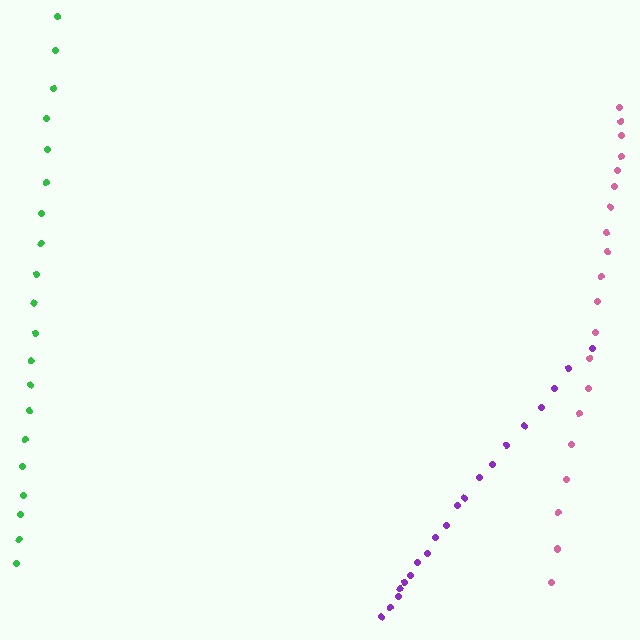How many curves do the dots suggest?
There are 3 distinct paths.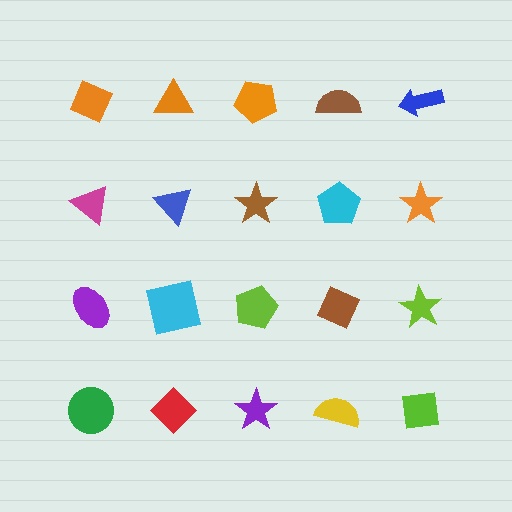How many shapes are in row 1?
5 shapes.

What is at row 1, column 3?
An orange pentagon.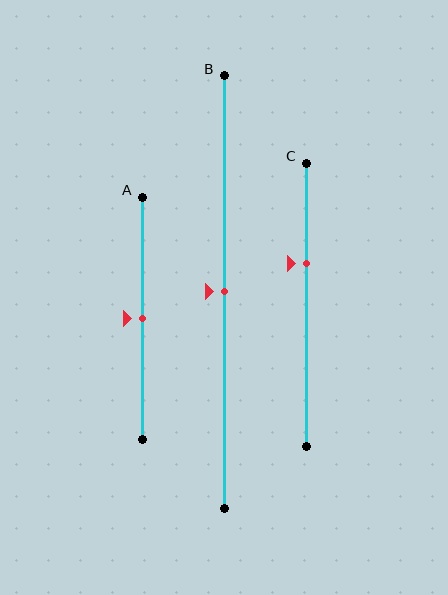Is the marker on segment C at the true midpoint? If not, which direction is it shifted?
No, the marker on segment C is shifted upward by about 15% of the segment length.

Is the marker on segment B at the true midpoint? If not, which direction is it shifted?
Yes, the marker on segment B is at the true midpoint.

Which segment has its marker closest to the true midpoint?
Segment A has its marker closest to the true midpoint.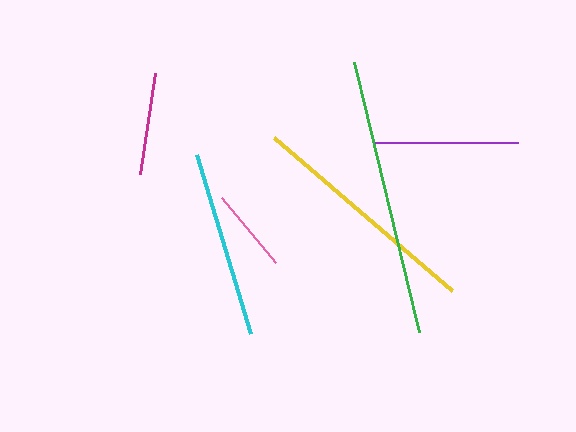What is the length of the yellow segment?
The yellow segment is approximately 235 pixels long.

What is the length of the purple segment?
The purple segment is approximately 145 pixels long.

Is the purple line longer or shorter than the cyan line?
The cyan line is longer than the purple line.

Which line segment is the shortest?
The pink line is the shortest at approximately 84 pixels.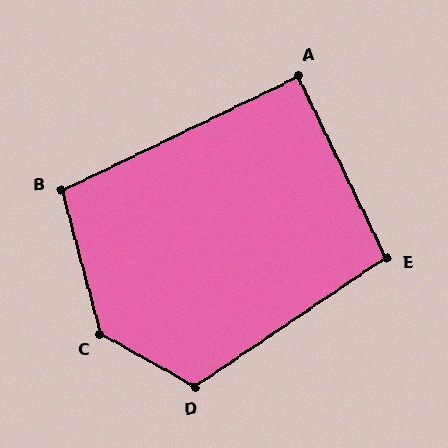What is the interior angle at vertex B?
Approximately 101 degrees (obtuse).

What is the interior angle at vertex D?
Approximately 117 degrees (obtuse).